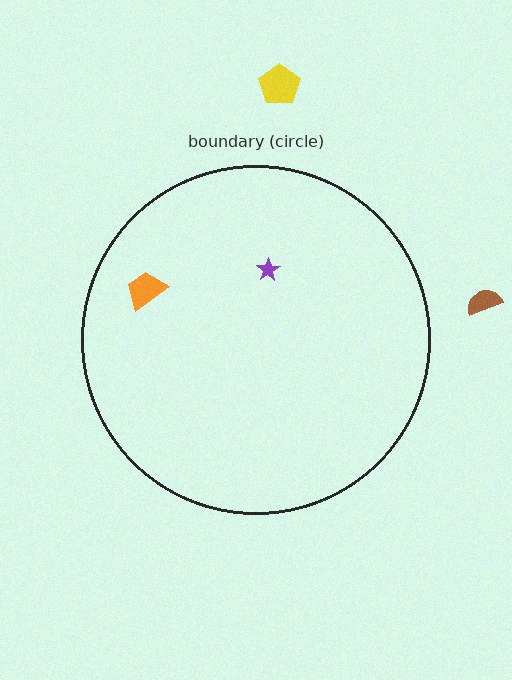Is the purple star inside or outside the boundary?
Inside.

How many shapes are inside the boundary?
2 inside, 2 outside.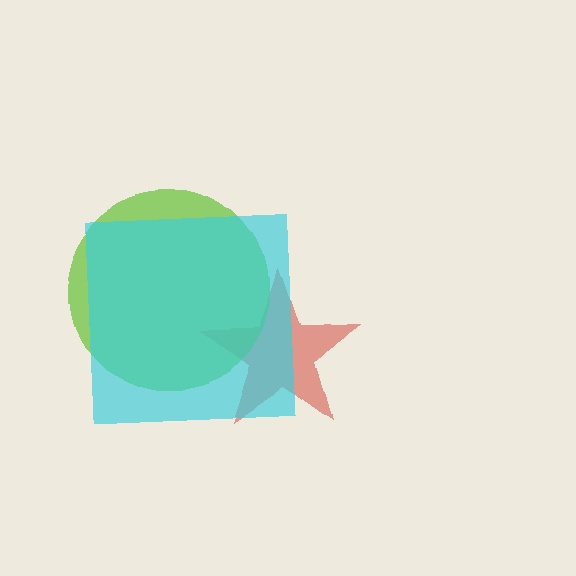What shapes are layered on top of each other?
The layered shapes are: a red star, a lime circle, a cyan square.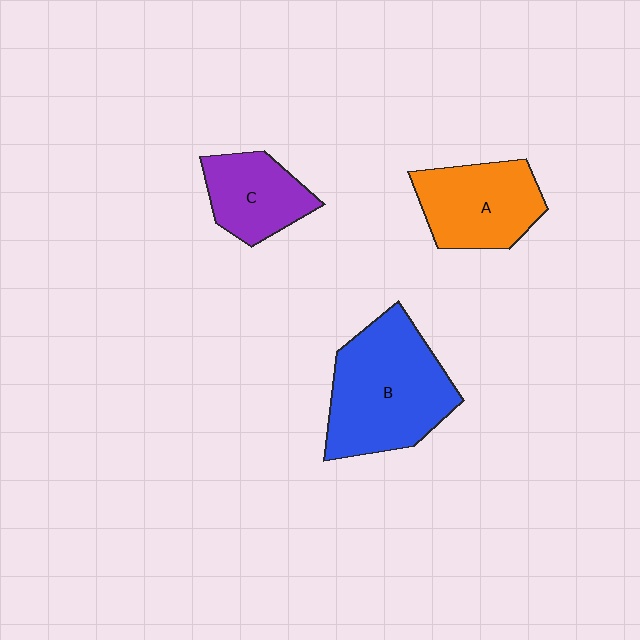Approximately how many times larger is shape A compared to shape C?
Approximately 1.3 times.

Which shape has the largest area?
Shape B (blue).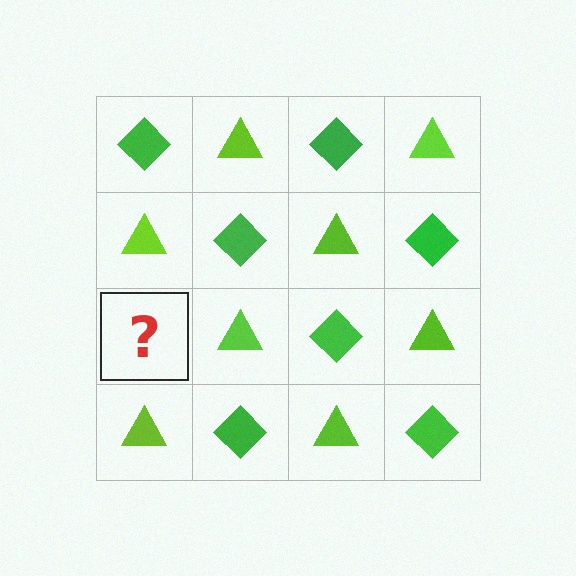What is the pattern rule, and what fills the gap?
The rule is that it alternates green diamond and lime triangle in a checkerboard pattern. The gap should be filled with a green diamond.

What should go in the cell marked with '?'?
The missing cell should contain a green diamond.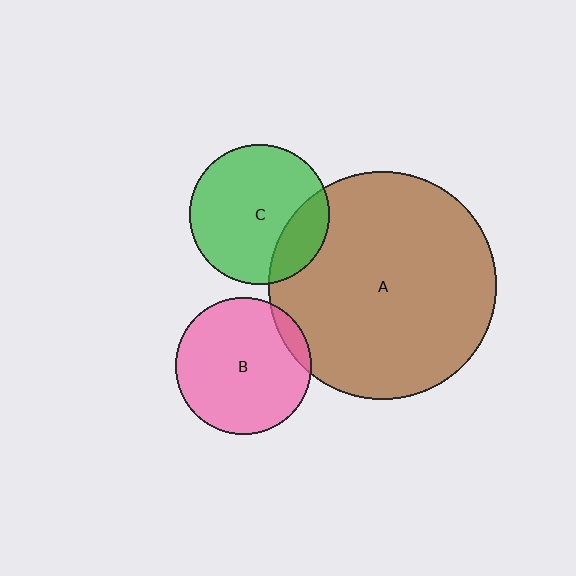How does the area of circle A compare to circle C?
Approximately 2.7 times.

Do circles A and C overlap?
Yes.